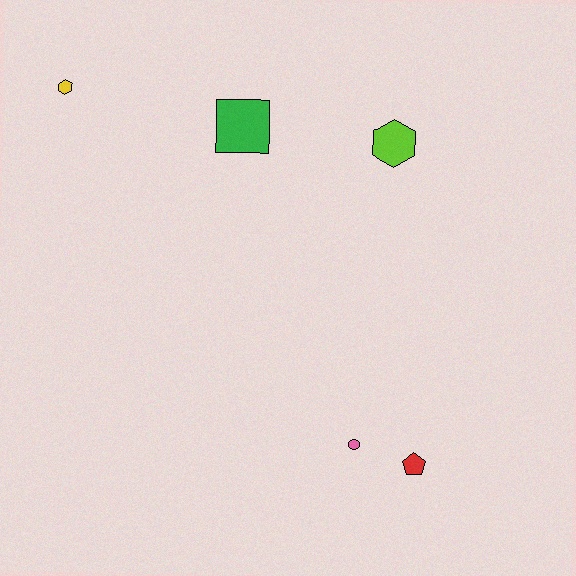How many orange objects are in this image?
There are no orange objects.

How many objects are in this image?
There are 5 objects.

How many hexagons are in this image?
There are 2 hexagons.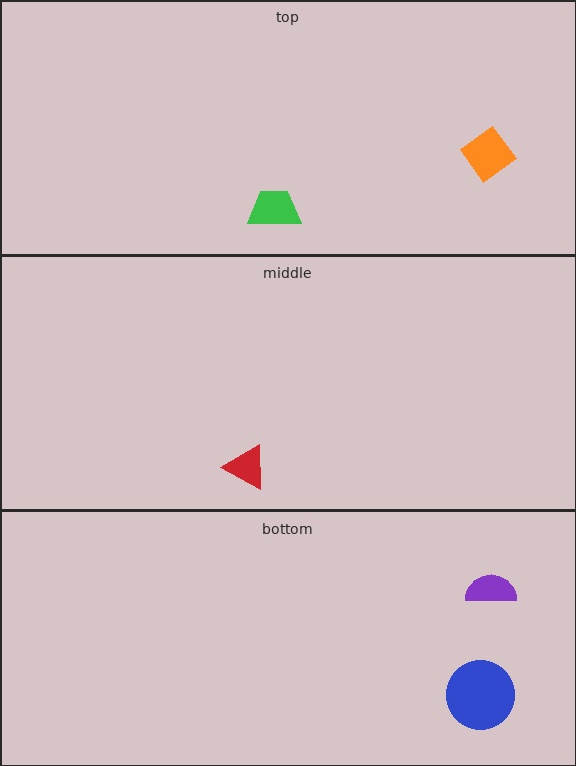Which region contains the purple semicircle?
The bottom region.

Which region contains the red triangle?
The middle region.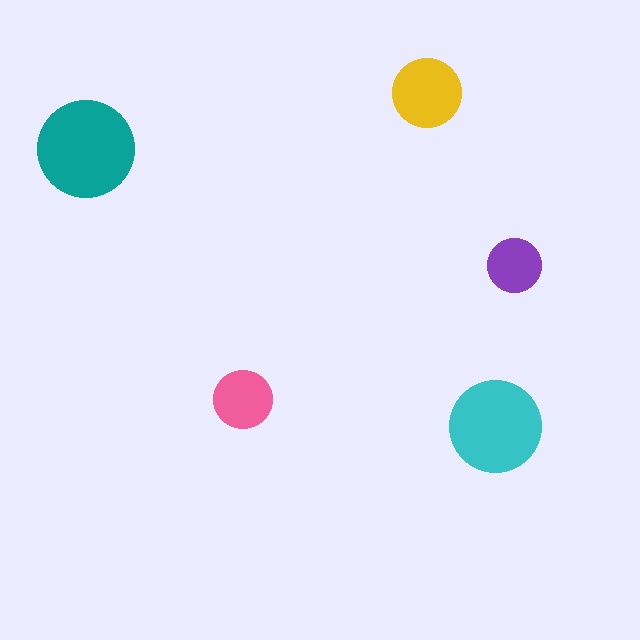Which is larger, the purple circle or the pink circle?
The pink one.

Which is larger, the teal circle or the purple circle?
The teal one.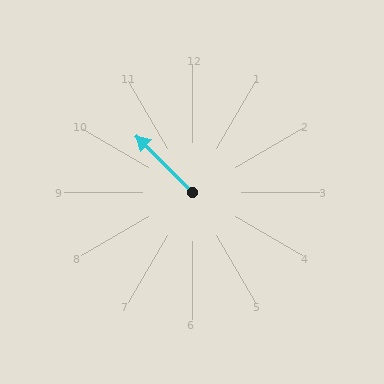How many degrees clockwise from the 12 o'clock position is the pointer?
Approximately 315 degrees.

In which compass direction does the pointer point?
Northwest.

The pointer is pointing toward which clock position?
Roughly 11 o'clock.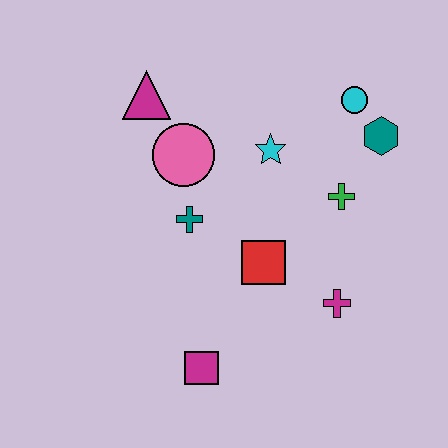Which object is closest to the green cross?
The teal hexagon is closest to the green cross.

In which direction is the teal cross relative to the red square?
The teal cross is to the left of the red square.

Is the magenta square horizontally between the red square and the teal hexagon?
No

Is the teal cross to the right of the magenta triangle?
Yes